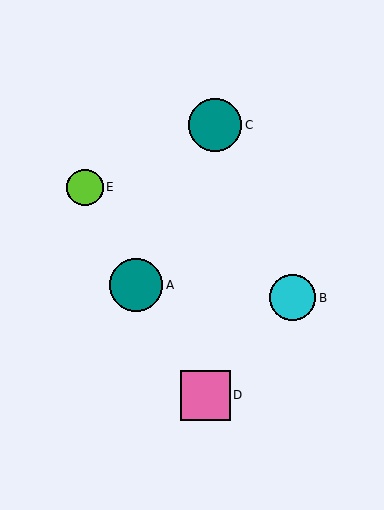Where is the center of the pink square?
The center of the pink square is at (205, 395).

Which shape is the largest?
The teal circle (labeled C) is the largest.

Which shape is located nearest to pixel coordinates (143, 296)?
The teal circle (labeled A) at (136, 285) is nearest to that location.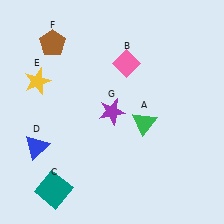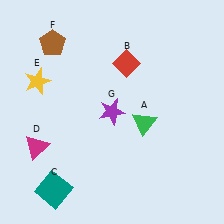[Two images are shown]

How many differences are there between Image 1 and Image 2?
There are 2 differences between the two images.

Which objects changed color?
B changed from pink to red. D changed from blue to magenta.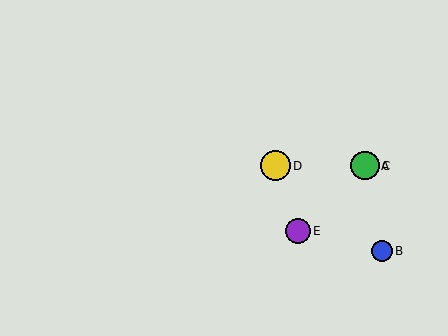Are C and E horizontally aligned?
No, C is at y≈166 and E is at y≈231.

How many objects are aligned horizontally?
3 objects (A, C, D) are aligned horizontally.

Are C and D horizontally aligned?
Yes, both are at y≈166.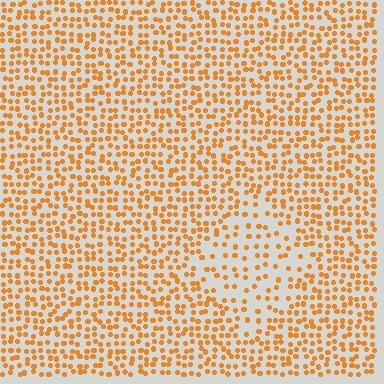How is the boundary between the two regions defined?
The boundary is defined by a change in element density (approximately 1.9x ratio). All elements are the same color, size, and shape.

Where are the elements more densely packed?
The elements are more densely packed outside the diamond boundary.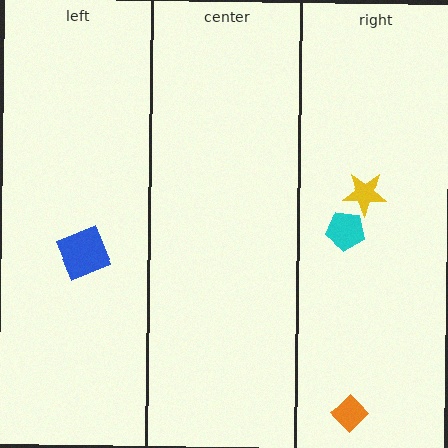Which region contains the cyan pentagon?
The right region.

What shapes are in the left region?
The blue square.